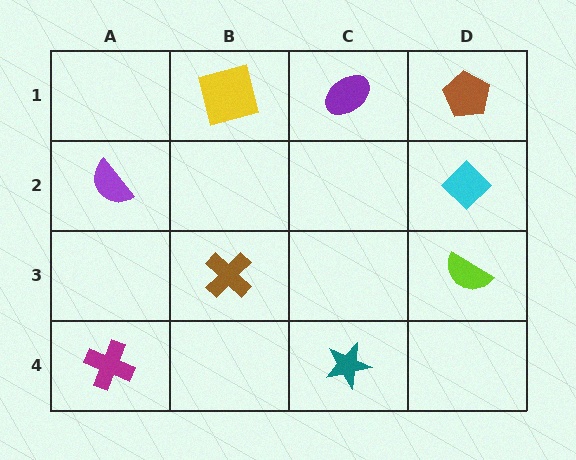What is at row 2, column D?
A cyan diamond.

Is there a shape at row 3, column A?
No, that cell is empty.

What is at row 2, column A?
A purple semicircle.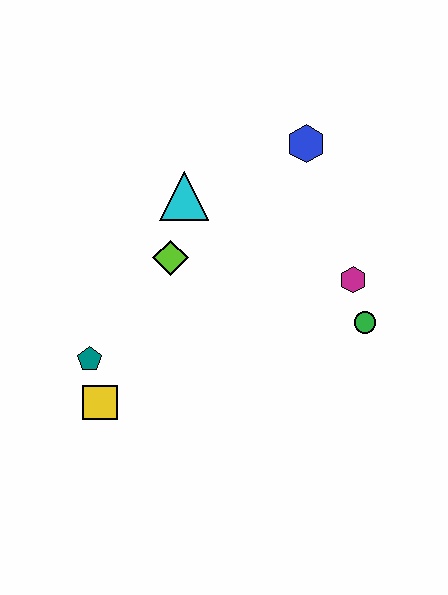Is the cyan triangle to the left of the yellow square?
No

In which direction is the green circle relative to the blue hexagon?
The green circle is below the blue hexagon.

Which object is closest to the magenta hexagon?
The green circle is closest to the magenta hexagon.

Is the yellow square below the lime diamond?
Yes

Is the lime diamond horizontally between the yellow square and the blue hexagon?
Yes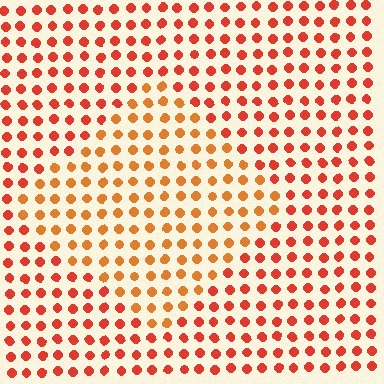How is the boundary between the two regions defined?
The boundary is defined purely by a slight shift in hue (about 23 degrees). Spacing, size, and orientation are identical on both sides.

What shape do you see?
I see a diamond.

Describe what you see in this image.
The image is filled with small red elements in a uniform arrangement. A diamond-shaped region is visible where the elements are tinted to a slightly different hue, forming a subtle color boundary.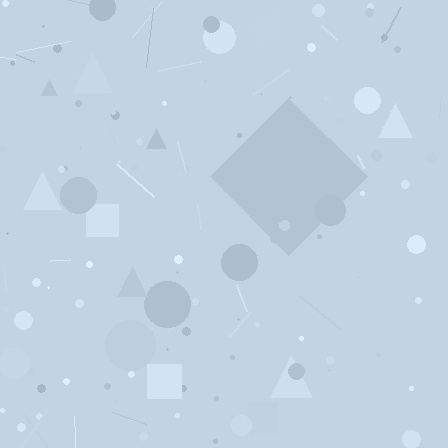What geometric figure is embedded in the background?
A diamond is embedded in the background.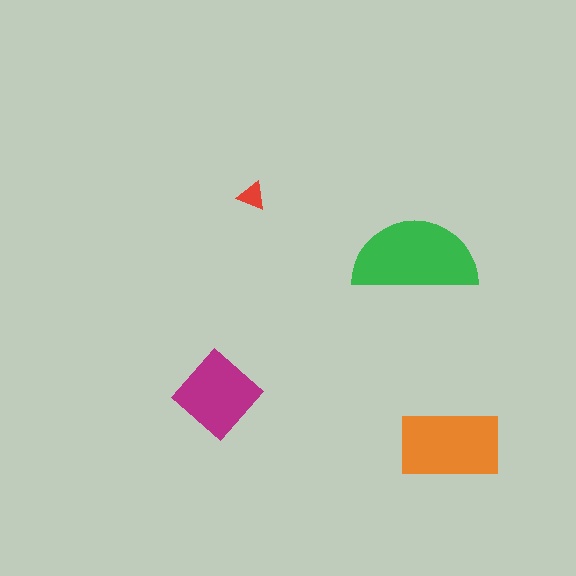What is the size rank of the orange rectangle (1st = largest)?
2nd.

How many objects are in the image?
There are 4 objects in the image.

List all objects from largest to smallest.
The green semicircle, the orange rectangle, the magenta diamond, the red triangle.